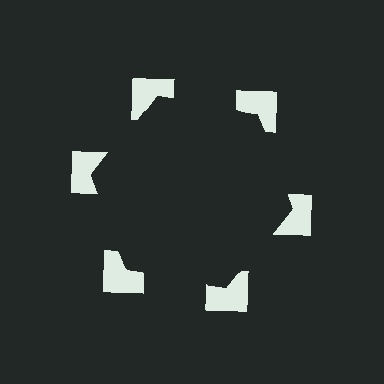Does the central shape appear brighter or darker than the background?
It typically appears slightly darker than the background, even though no actual brightness change is drawn.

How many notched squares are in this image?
There are 6 — one at each vertex of the illusory hexagon.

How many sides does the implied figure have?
6 sides.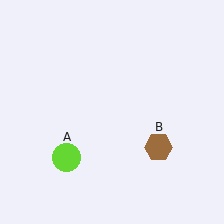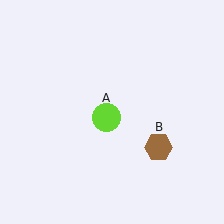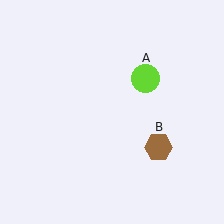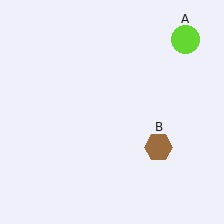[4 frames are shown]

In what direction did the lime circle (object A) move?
The lime circle (object A) moved up and to the right.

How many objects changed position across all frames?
1 object changed position: lime circle (object A).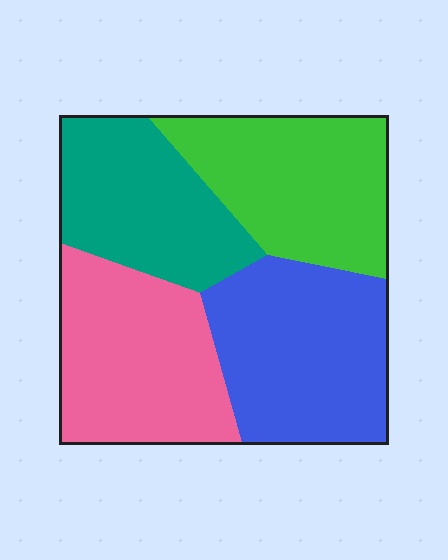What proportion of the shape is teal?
Teal takes up between a sixth and a third of the shape.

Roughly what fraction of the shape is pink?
Pink takes up about one quarter (1/4) of the shape.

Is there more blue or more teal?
Blue.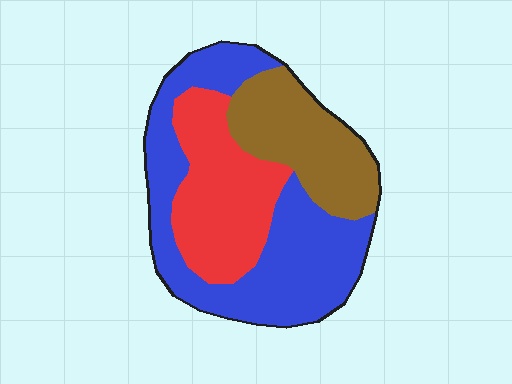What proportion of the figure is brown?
Brown takes up about one quarter (1/4) of the figure.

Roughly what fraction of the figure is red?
Red takes up about one quarter (1/4) of the figure.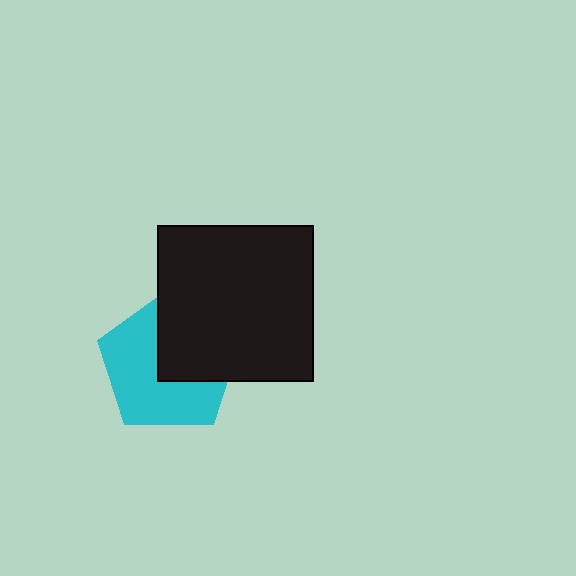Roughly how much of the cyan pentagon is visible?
About half of it is visible (roughly 59%).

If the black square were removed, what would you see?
You would see the complete cyan pentagon.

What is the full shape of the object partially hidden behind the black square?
The partially hidden object is a cyan pentagon.